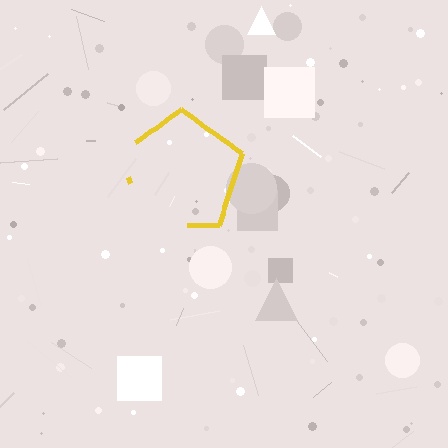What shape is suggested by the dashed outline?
The dashed outline suggests a pentagon.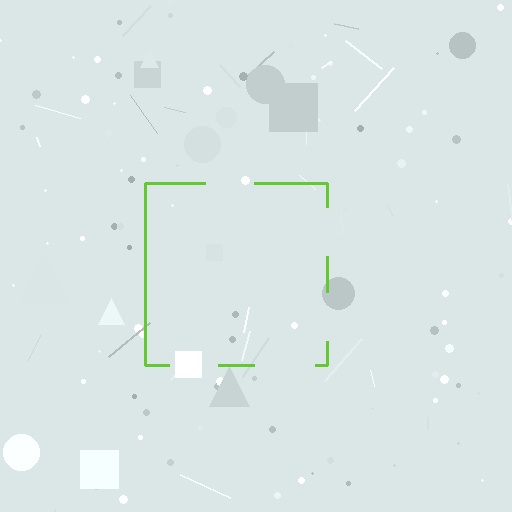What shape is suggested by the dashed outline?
The dashed outline suggests a square.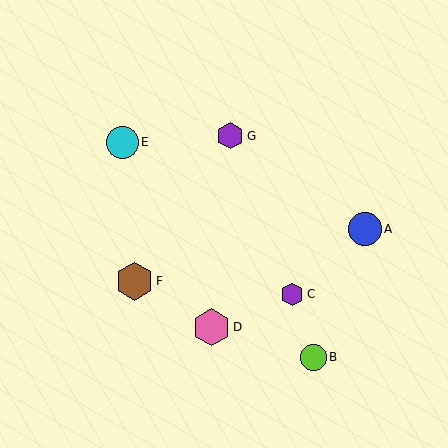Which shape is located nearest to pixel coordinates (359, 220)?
The blue circle (labeled A) at (365, 229) is nearest to that location.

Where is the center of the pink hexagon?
The center of the pink hexagon is at (211, 327).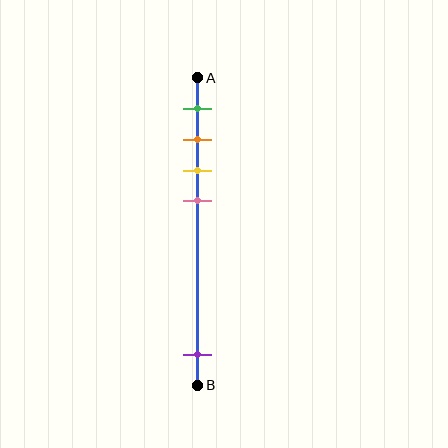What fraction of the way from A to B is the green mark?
The green mark is approximately 10% (0.1) of the way from A to B.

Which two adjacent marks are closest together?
The orange and yellow marks are the closest adjacent pair.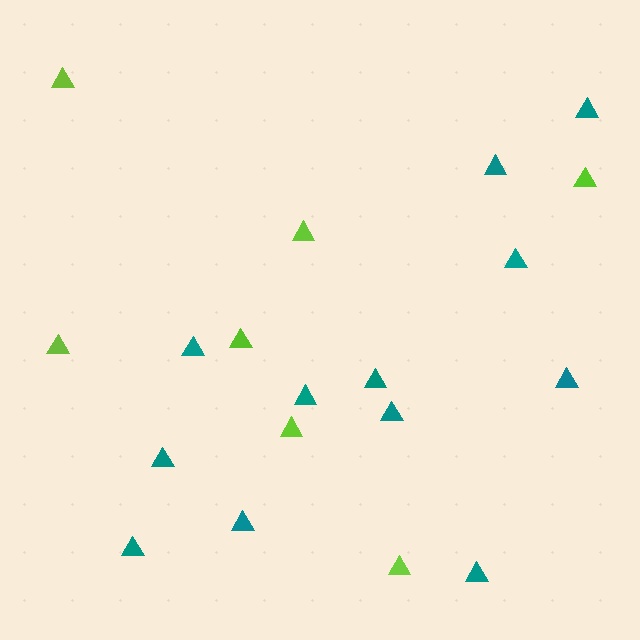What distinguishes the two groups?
There are 2 groups: one group of teal triangles (12) and one group of lime triangles (7).